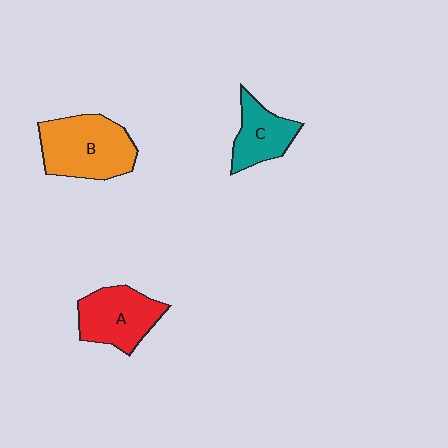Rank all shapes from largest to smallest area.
From largest to smallest: B (orange), A (red), C (teal).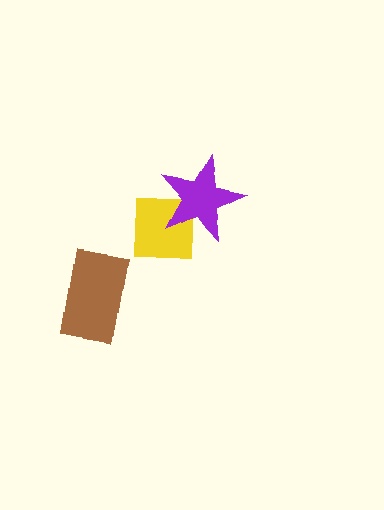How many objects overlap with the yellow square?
1 object overlaps with the yellow square.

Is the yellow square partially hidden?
Yes, it is partially covered by another shape.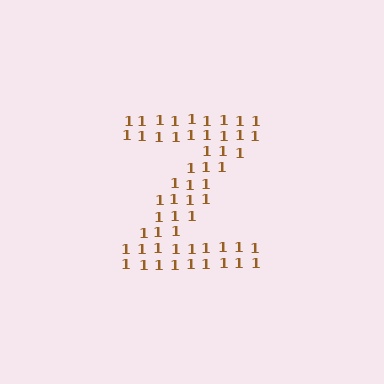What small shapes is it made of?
It is made of small digit 1's.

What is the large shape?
The large shape is the letter Z.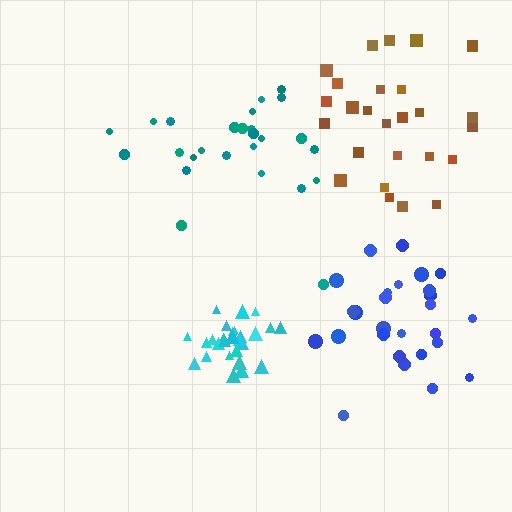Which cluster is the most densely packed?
Cyan.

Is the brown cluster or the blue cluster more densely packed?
Blue.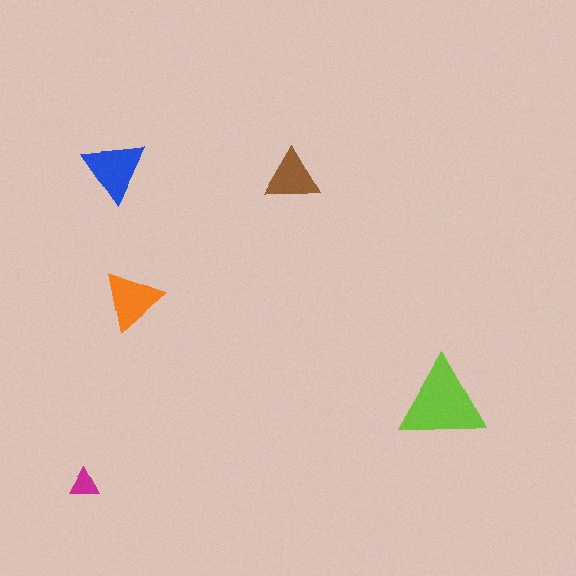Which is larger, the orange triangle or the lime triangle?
The lime one.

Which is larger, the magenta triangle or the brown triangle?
The brown one.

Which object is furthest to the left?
The magenta triangle is leftmost.